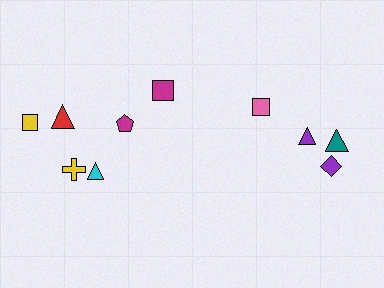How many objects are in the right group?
There are 4 objects.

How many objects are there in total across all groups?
There are 10 objects.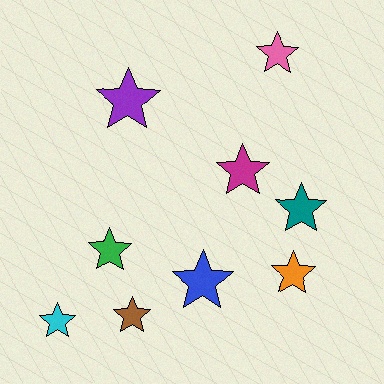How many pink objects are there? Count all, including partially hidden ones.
There is 1 pink object.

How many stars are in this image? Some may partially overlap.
There are 9 stars.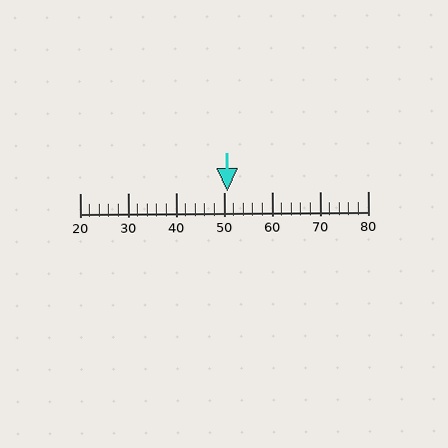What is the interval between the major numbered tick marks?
The major tick marks are spaced 10 units apart.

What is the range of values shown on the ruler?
The ruler shows values from 20 to 80.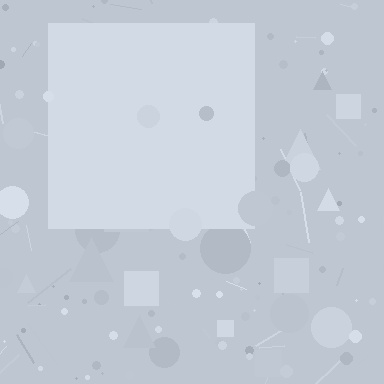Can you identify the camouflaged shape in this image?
The camouflaged shape is a square.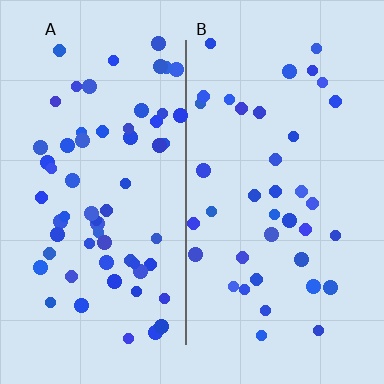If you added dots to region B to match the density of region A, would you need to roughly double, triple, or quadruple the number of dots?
Approximately double.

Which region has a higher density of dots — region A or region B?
A (the left).